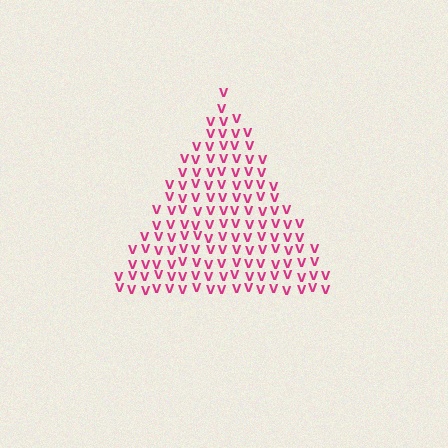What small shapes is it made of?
It is made of small letter V's.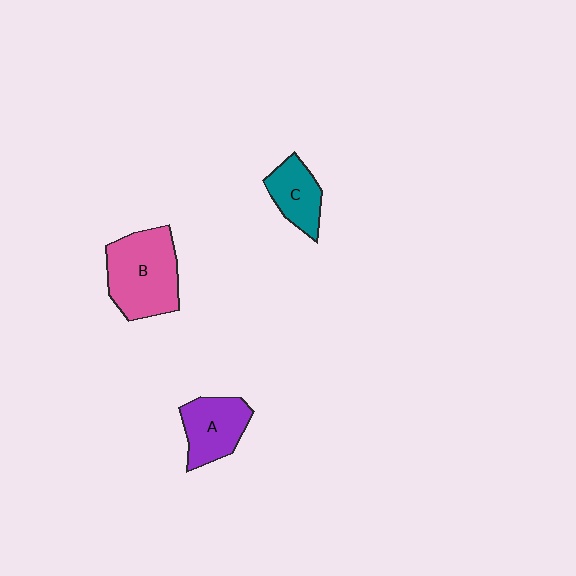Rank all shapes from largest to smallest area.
From largest to smallest: B (pink), A (purple), C (teal).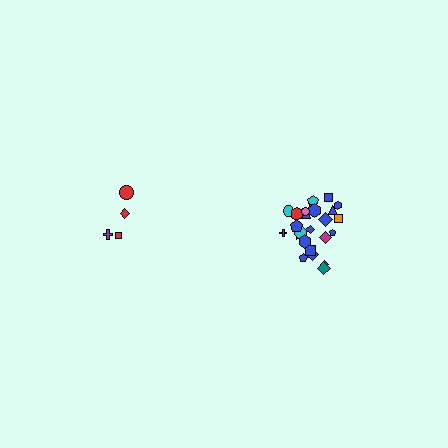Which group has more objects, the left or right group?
The right group.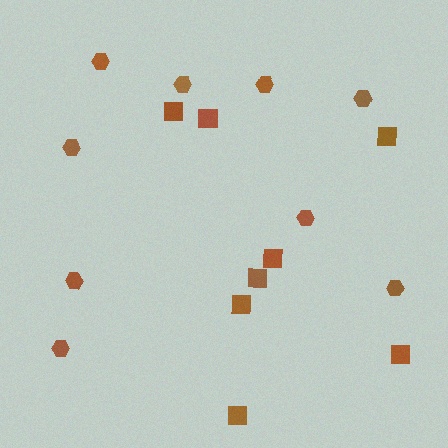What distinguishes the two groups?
There are 2 groups: one group of squares (8) and one group of hexagons (9).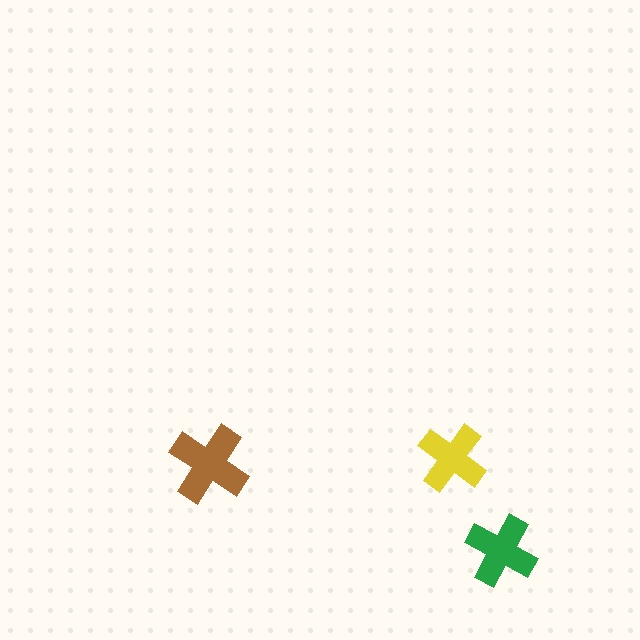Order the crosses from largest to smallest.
the brown one, the green one, the yellow one.